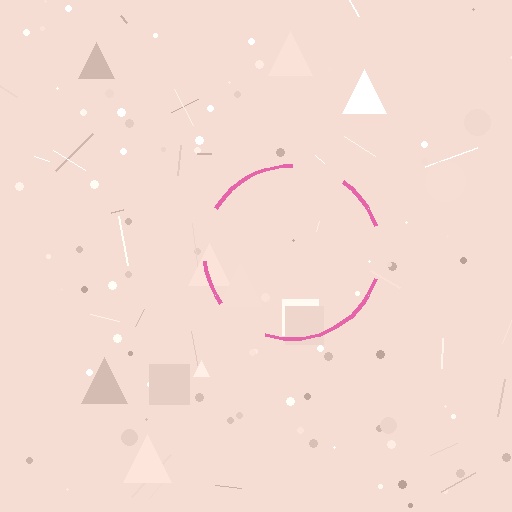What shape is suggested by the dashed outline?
The dashed outline suggests a circle.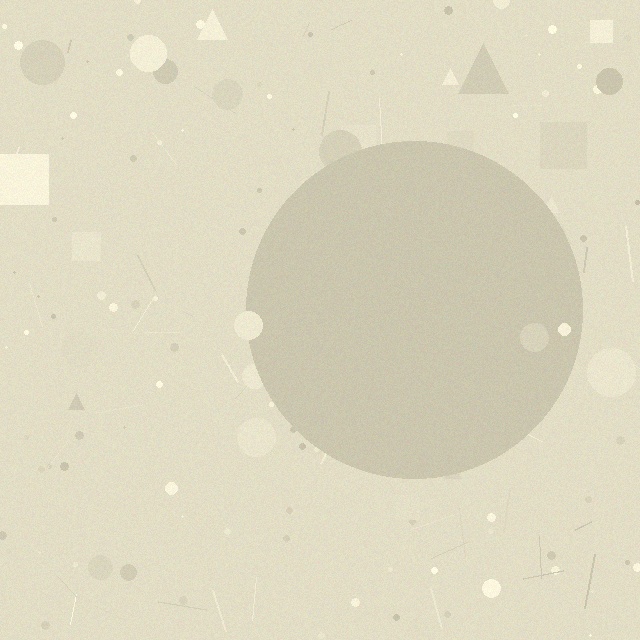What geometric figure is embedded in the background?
A circle is embedded in the background.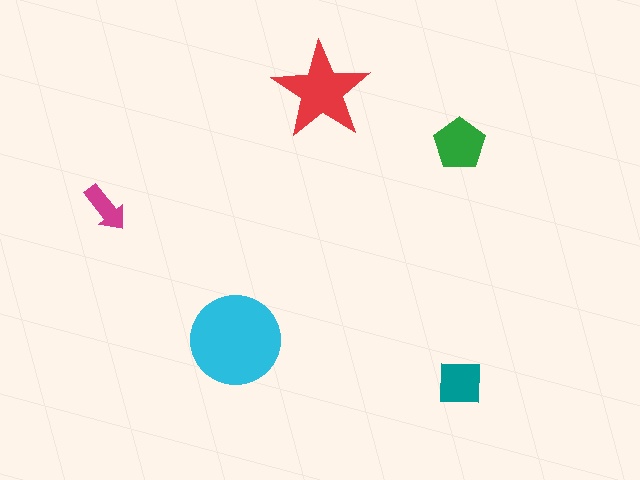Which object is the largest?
The cyan circle.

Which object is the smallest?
The magenta arrow.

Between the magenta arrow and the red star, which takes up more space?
The red star.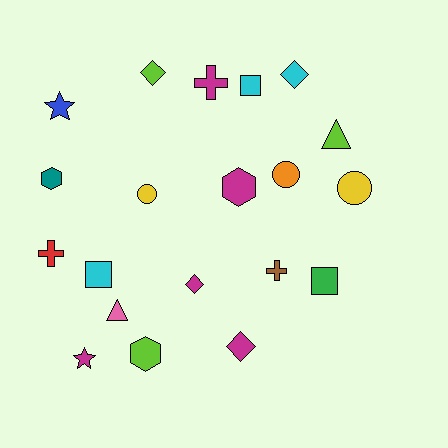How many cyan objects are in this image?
There are 3 cyan objects.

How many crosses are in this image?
There are 3 crosses.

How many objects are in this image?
There are 20 objects.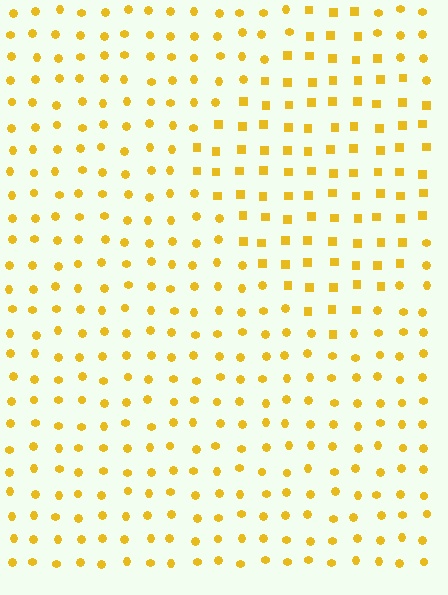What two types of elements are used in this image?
The image uses squares inside the diamond region and circles outside it.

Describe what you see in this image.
The image is filled with small yellow elements arranged in a uniform grid. A diamond-shaped region contains squares, while the surrounding area contains circles. The boundary is defined purely by the change in element shape.